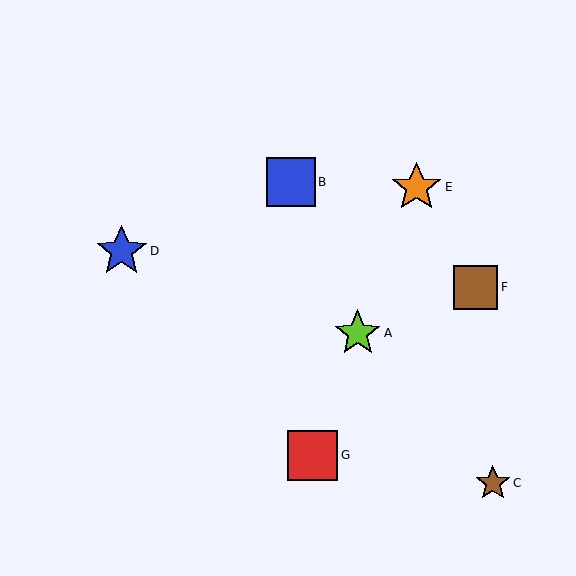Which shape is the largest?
The blue star (labeled D) is the largest.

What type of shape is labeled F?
Shape F is a brown square.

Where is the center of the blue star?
The center of the blue star is at (122, 251).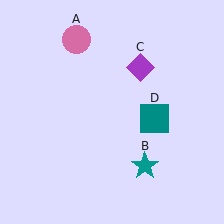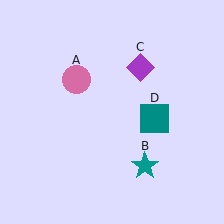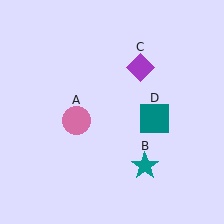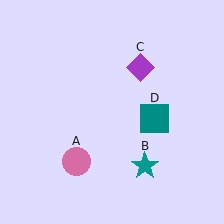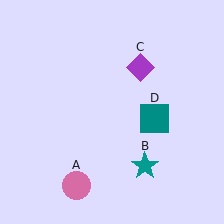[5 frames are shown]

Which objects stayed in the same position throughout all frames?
Teal star (object B) and purple diamond (object C) and teal square (object D) remained stationary.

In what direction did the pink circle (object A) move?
The pink circle (object A) moved down.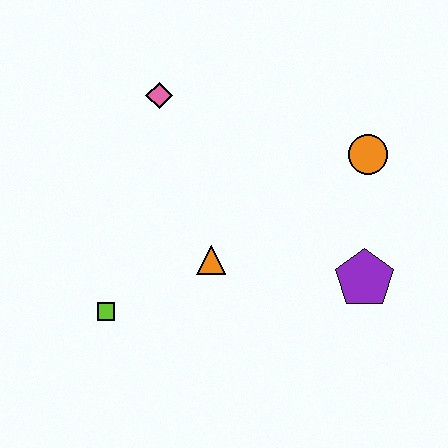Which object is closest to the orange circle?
The purple pentagon is closest to the orange circle.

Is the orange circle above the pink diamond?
No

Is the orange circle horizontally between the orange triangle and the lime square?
No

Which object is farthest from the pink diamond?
The purple pentagon is farthest from the pink diamond.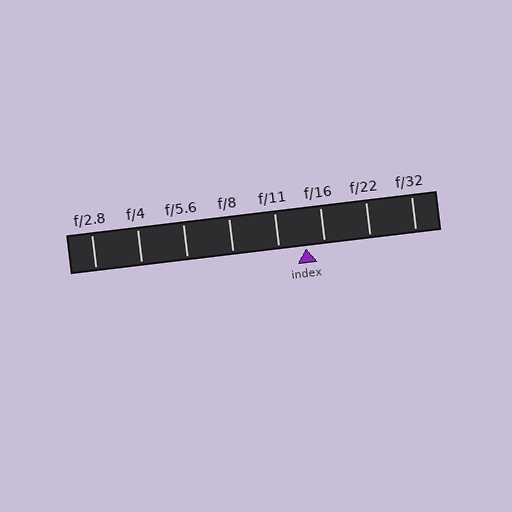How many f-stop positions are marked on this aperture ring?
There are 8 f-stop positions marked.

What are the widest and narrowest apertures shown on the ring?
The widest aperture shown is f/2.8 and the narrowest is f/32.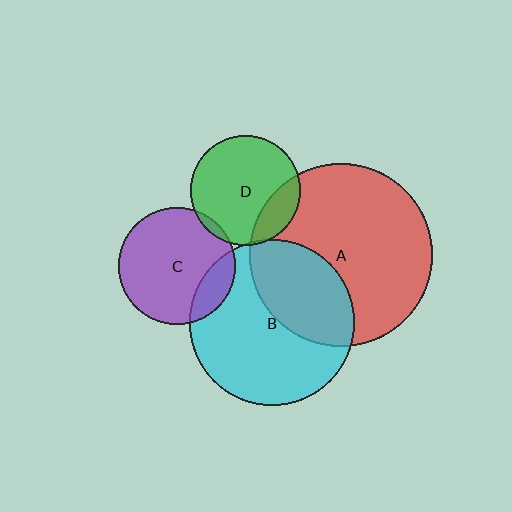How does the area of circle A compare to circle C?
Approximately 2.4 times.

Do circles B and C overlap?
Yes.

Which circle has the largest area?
Circle A (red).